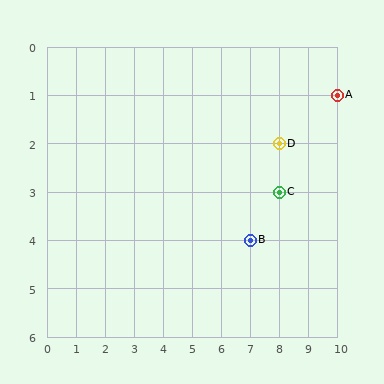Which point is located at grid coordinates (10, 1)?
Point A is at (10, 1).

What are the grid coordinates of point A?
Point A is at grid coordinates (10, 1).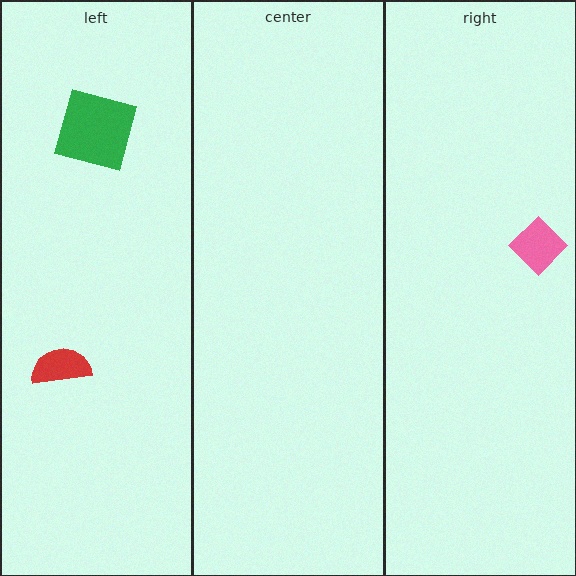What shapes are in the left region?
The red semicircle, the green square.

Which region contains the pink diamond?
The right region.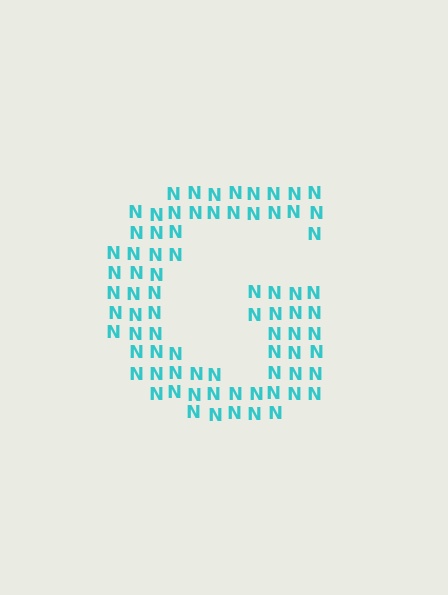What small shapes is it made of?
It is made of small letter N's.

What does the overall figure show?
The overall figure shows the letter G.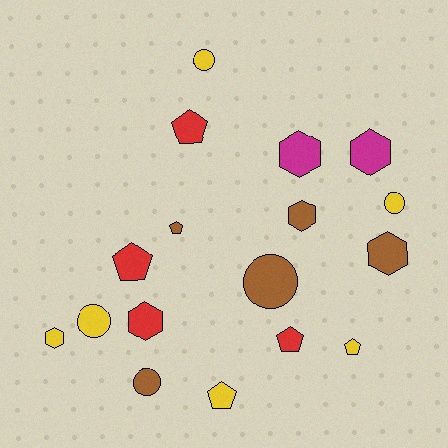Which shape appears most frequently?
Hexagon, with 6 objects.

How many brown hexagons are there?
There are 2 brown hexagons.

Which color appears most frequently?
Yellow, with 6 objects.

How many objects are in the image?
There are 17 objects.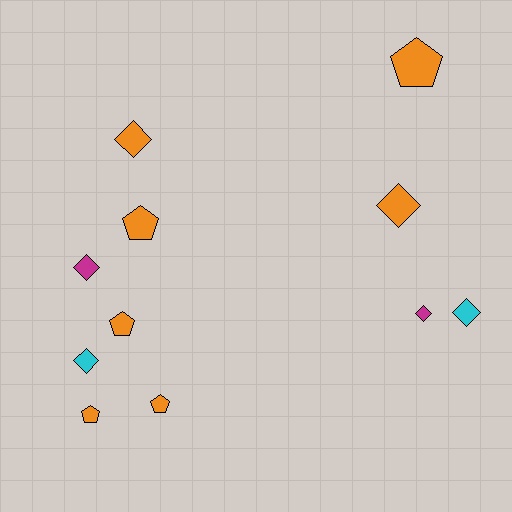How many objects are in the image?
There are 11 objects.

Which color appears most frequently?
Orange, with 7 objects.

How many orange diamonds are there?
There are 2 orange diamonds.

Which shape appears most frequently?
Diamond, with 6 objects.